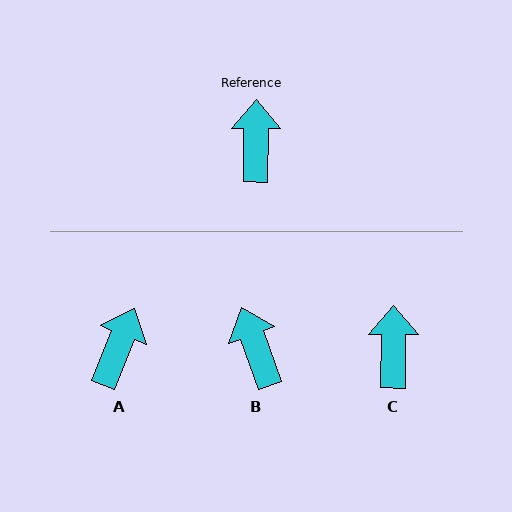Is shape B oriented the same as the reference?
No, it is off by about 21 degrees.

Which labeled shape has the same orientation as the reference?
C.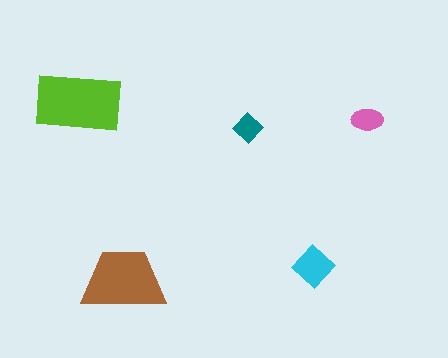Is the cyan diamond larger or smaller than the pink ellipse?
Larger.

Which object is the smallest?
The teal diamond.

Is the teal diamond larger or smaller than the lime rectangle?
Smaller.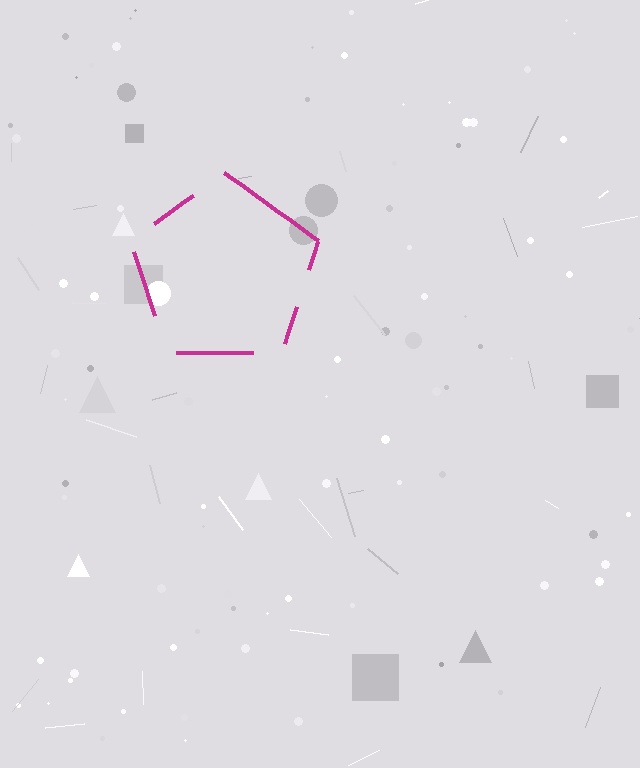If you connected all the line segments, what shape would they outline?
They would outline a pentagon.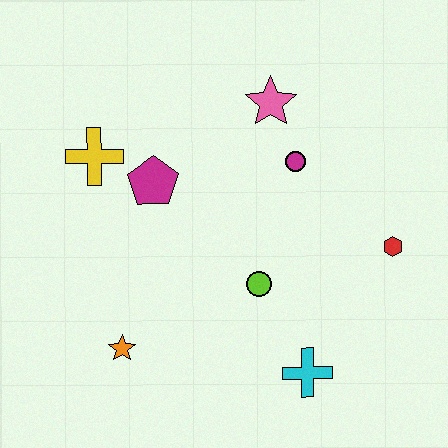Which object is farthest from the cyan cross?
The yellow cross is farthest from the cyan cross.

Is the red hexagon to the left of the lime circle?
No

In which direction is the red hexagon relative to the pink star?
The red hexagon is below the pink star.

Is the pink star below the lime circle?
No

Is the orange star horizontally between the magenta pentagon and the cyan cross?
No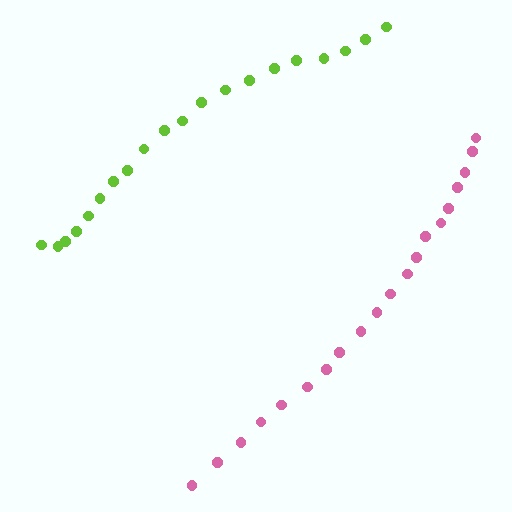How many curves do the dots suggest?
There are 2 distinct paths.